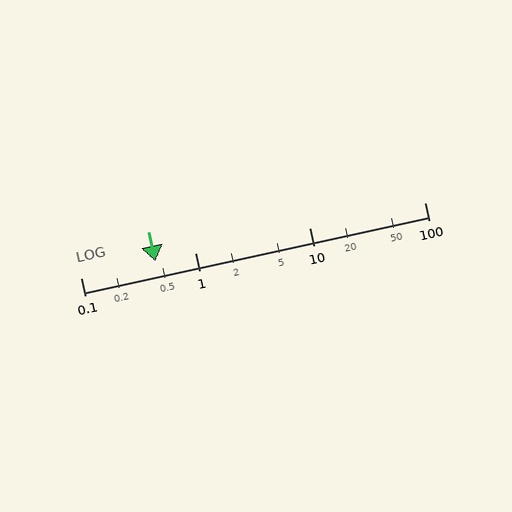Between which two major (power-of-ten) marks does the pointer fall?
The pointer is between 0.1 and 1.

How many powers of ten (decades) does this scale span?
The scale spans 3 decades, from 0.1 to 100.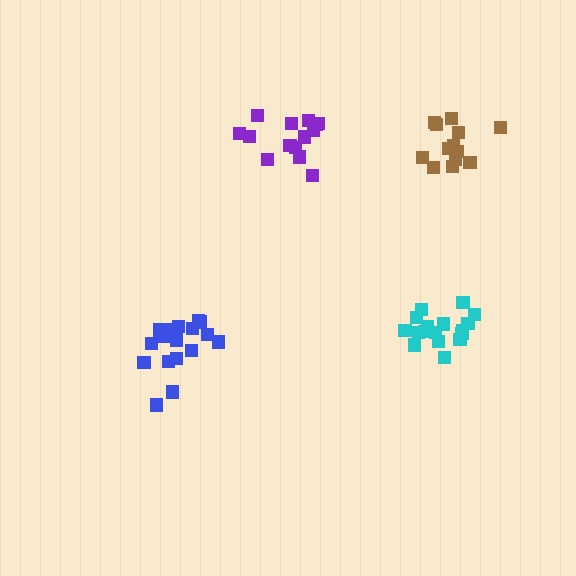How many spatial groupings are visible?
There are 4 spatial groupings.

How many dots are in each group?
Group 1: 13 dots, Group 2: 17 dots, Group 3: 14 dots, Group 4: 17 dots (61 total).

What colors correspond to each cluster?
The clusters are colored: brown, cyan, purple, blue.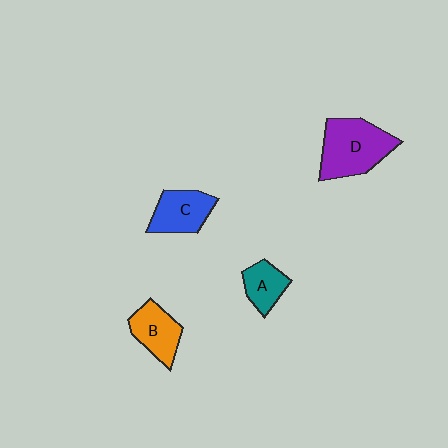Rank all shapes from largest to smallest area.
From largest to smallest: D (purple), C (blue), B (orange), A (teal).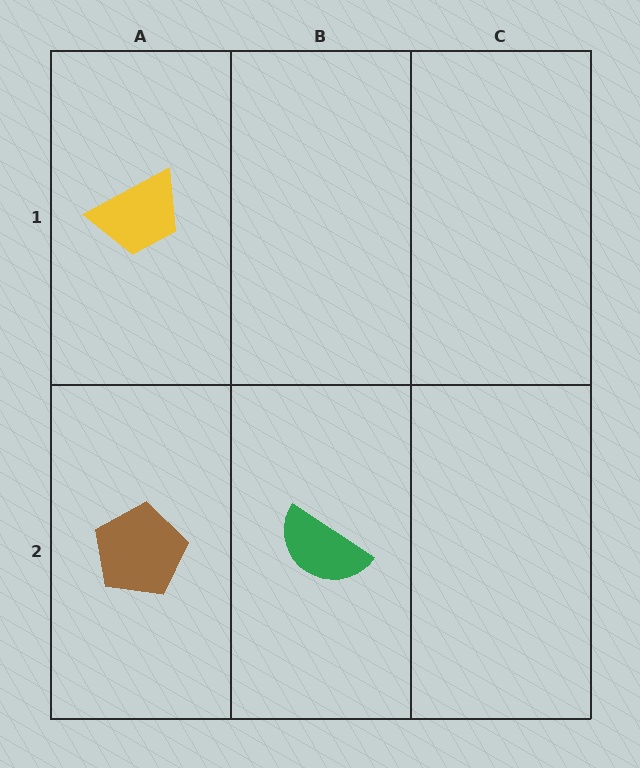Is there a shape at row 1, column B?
No, that cell is empty.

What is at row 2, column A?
A brown pentagon.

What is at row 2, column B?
A green semicircle.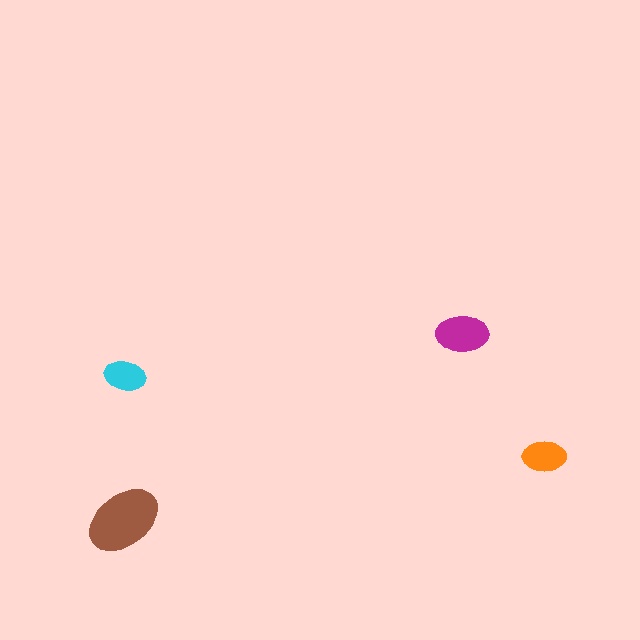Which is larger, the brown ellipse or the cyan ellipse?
The brown one.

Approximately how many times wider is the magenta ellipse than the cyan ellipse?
About 1.5 times wider.